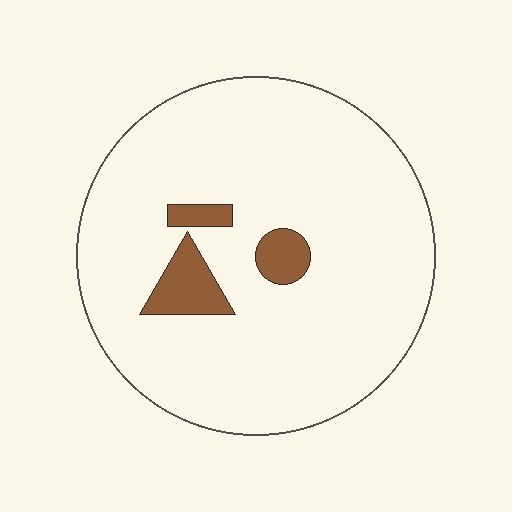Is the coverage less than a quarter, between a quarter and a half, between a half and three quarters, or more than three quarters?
Less than a quarter.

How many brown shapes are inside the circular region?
3.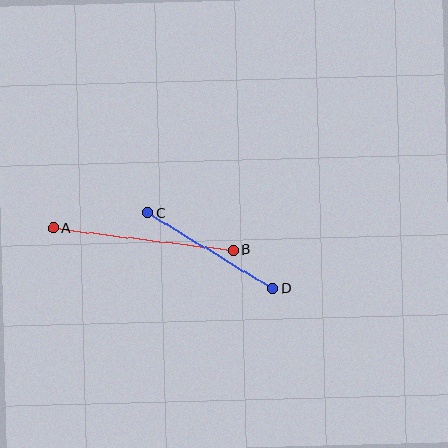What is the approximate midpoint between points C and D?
The midpoint is at approximately (210, 251) pixels.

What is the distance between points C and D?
The distance is approximately 146 pixels.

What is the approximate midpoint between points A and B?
The midpoint is at approximately (143, 239) pixels.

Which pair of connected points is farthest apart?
Points A and B are farthest apart.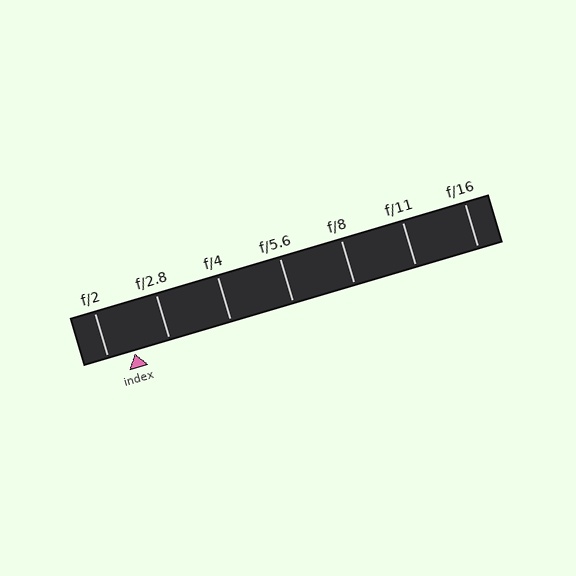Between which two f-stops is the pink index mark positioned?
The index mark is between f/2 and f/2.8.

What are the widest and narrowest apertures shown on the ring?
The widest aperture shown is f/2 and the narrowest is f/16.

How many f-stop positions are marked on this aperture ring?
There are 7 f-stop positions marked.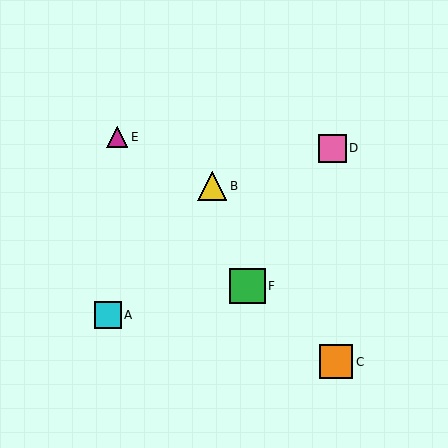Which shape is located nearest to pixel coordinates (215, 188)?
The yellow triangle (labeled B) at (212, 186) is nearest to that location.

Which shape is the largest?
The green square (labeled F) is the largest.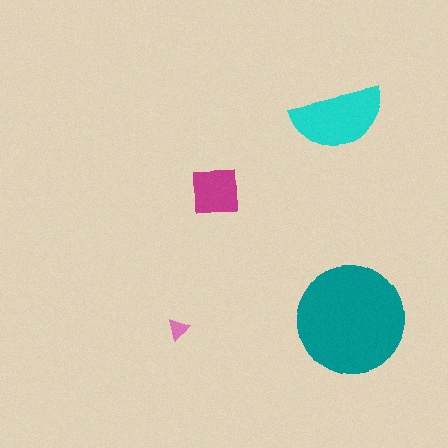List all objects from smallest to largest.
The pink triangle, the magenta square, the cyan semicircle, the teal circle.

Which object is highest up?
The cyan semicircle is topmost.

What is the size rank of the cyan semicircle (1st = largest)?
2nd.